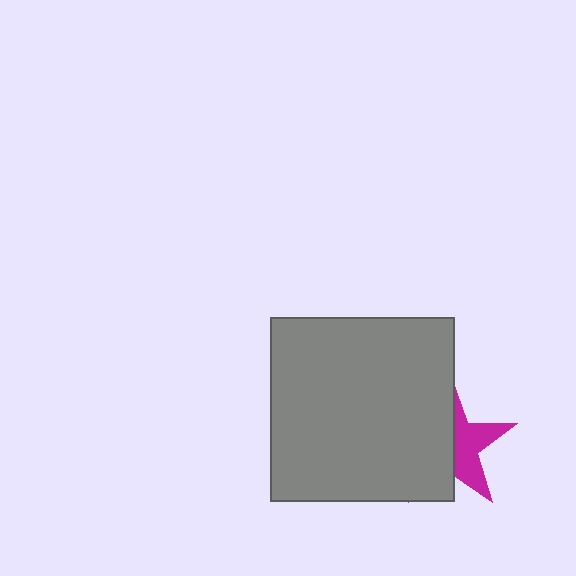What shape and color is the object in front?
The object in front is a gray square.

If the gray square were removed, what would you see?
You would see the complete magenta star.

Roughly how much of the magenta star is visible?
A small part of it is visible (roughly 42%).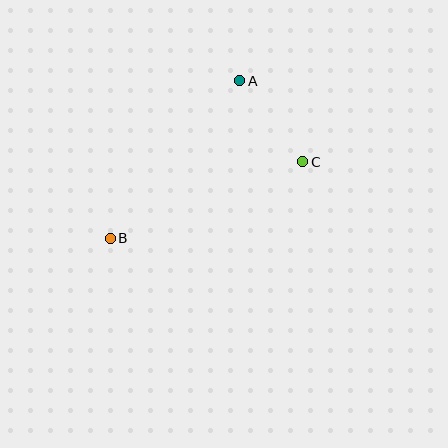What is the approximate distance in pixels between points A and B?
The distance between A and B is approximately 204 pixels.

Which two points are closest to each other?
Points A and C are closest to each other.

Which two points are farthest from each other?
Points B and C are farthest from each other.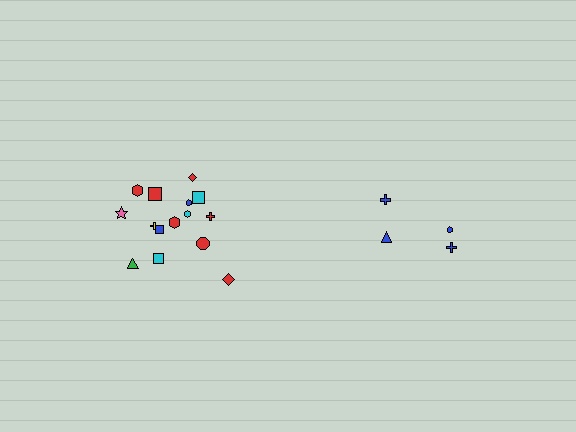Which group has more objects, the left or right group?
The left group.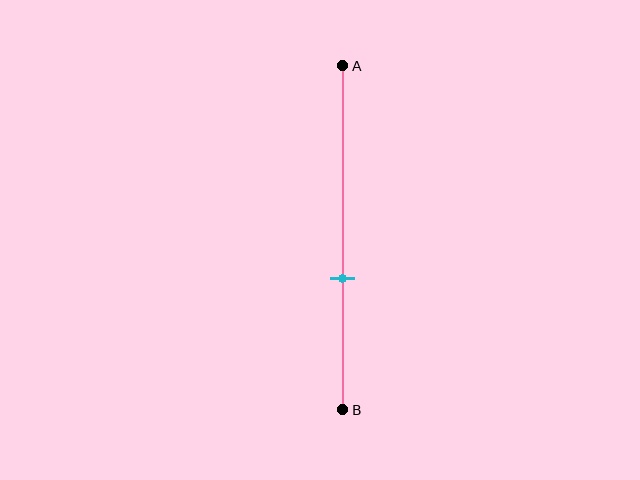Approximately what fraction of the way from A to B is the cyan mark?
The cyan mark is approximately 60% of the way from A to B.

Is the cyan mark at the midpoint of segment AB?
No, the mark is at about 60% from A, not at the 50% midpoint.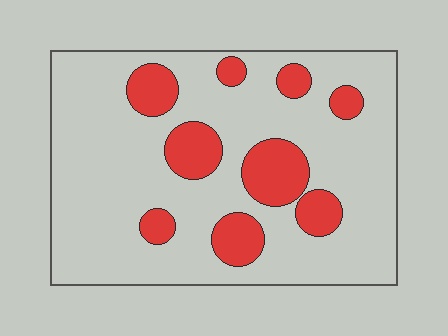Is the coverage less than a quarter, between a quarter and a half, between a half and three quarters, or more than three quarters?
Less than a quarter.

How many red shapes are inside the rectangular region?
9.